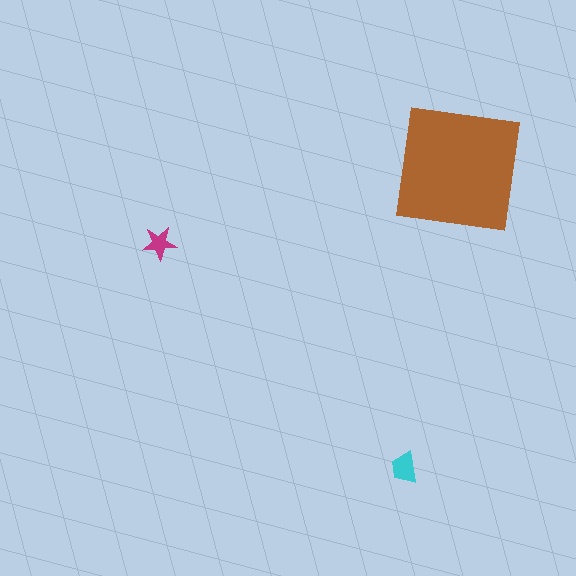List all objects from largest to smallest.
The brown square, the cyan trapezoid, the magenta star.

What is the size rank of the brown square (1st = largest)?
1st.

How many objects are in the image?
There are 3 objects in the image.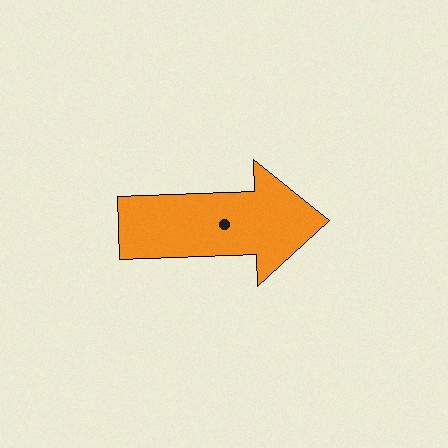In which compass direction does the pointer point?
East.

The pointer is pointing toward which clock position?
Roughly 3 o'clock.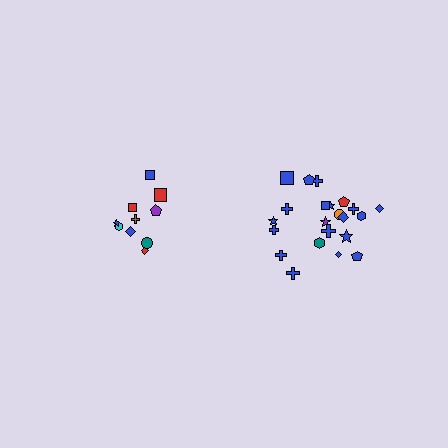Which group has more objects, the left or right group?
The right group.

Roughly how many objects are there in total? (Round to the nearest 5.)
Roughly 30 objects in total.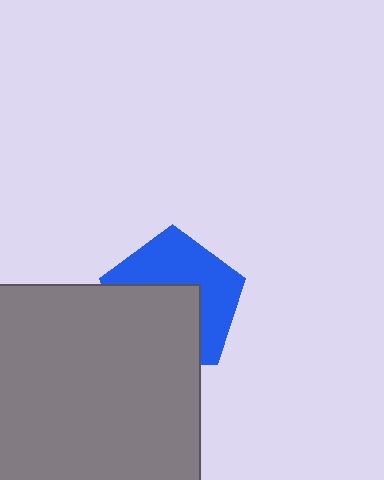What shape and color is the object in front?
The object in front is a gray square.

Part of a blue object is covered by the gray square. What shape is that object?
It is a pentagon.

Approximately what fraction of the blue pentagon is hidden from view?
Roughly 50% of the blue pentagon is hidden behind the gray square.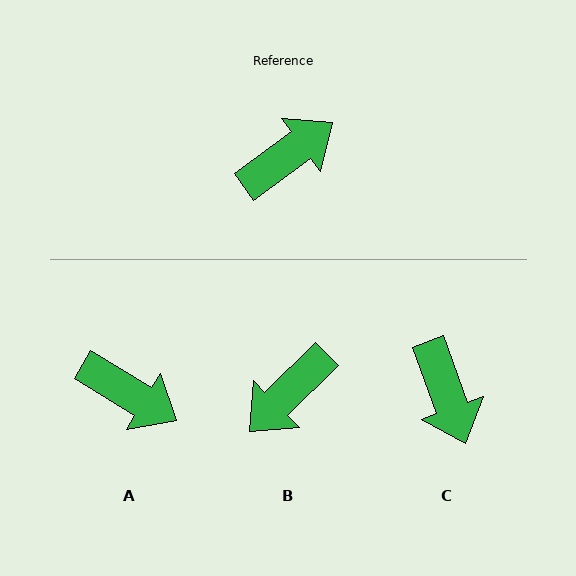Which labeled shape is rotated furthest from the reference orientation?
B, about 171 degrees away.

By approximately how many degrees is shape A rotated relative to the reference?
Approximately 67 degrees clockwise.